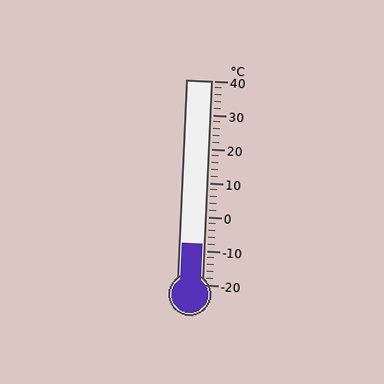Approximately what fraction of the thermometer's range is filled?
The thermometer is filled to approximately 20% of its range.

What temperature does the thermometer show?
The thermometer shows approximately -8°C.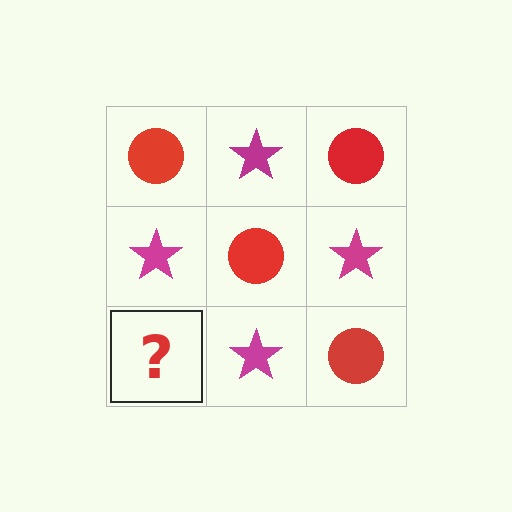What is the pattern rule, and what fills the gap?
The rule is that it alternates red circle and magenta star in a checkerboard pattern. The gap should be filled with a red circle.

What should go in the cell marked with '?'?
The missing cell should contain a red circle.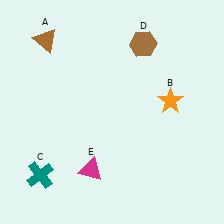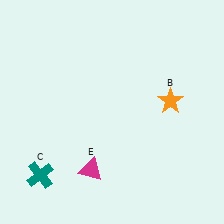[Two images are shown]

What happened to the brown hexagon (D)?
The brown hexagon (D) was removed in Image 2. It was in the top-right area of Image 1.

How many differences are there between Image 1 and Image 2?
There are 2 differences between the two images.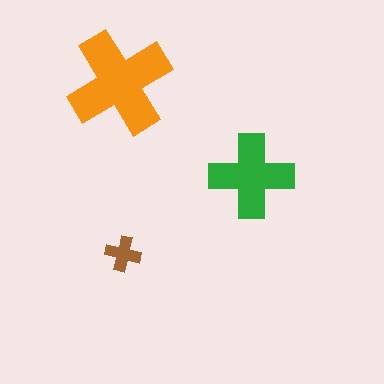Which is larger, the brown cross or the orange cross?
The orange one.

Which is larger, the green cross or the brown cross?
The green one.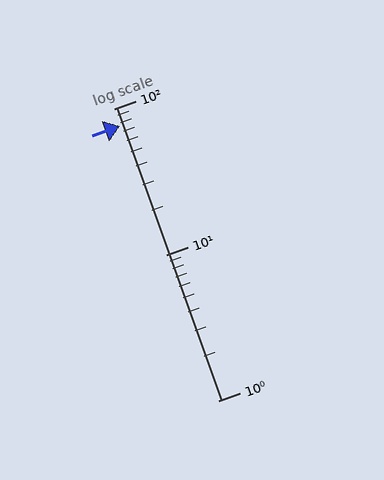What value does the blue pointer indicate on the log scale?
The pointer indicates approximately 76.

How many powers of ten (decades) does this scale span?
The scale spans 2 decades, from 1 to 100.